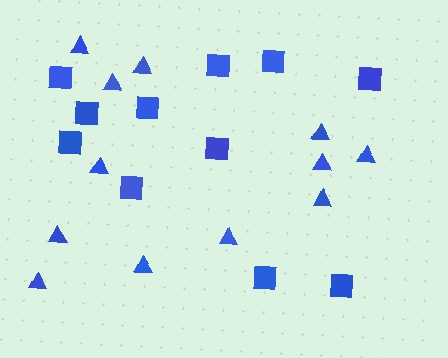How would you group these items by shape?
There are 2 groups: one group of triangles (12) and one group of squares (11).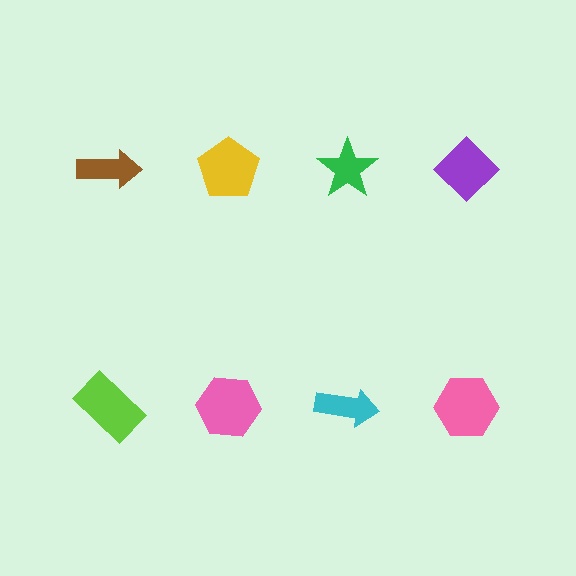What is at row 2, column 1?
A lime rectangle.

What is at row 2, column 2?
A pink hexagon.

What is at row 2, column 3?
A cyan arrow.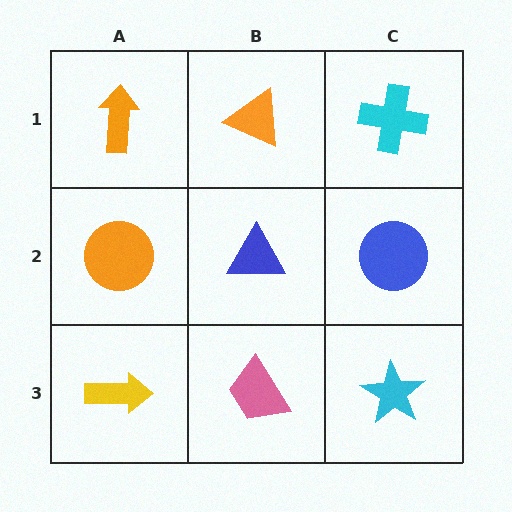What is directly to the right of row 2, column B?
A blue circle.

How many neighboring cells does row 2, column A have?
3.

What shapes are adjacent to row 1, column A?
An orange circle (row 2, column A), an orange triangle (row 1, column B).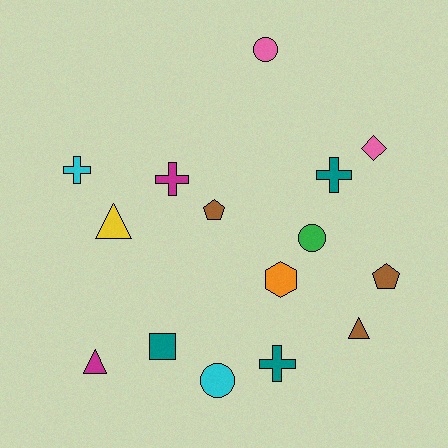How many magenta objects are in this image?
There are 2 magenta objects.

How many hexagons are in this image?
There is 1 hexagon.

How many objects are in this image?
There are 15 objects.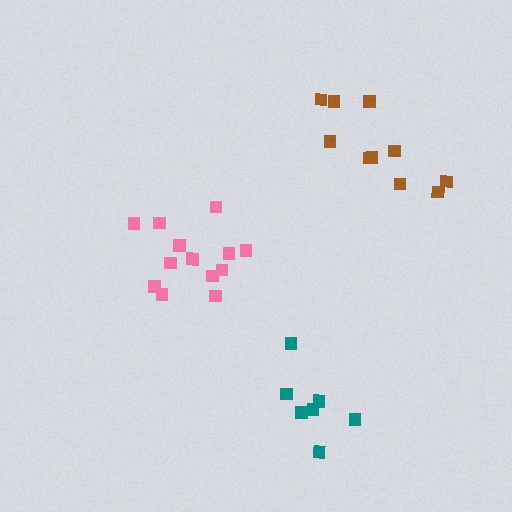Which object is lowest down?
The teal cluster is bottommost.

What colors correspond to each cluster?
The clusters are colored: pink, teal, brown.